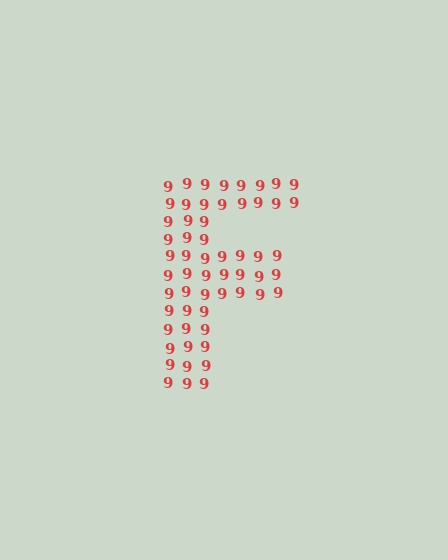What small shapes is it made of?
It is made of small digit 9's.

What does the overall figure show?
The overall figure shows the letter F.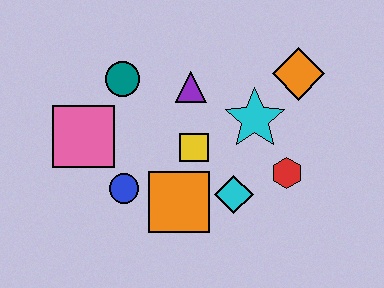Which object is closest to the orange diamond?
The cyan star is closest to the orange diamond.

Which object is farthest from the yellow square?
The orange diamond is farthest from the yellow square.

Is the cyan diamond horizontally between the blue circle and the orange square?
No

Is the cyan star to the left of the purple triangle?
No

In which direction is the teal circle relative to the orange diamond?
The teal circle is to the left of the orange diamond.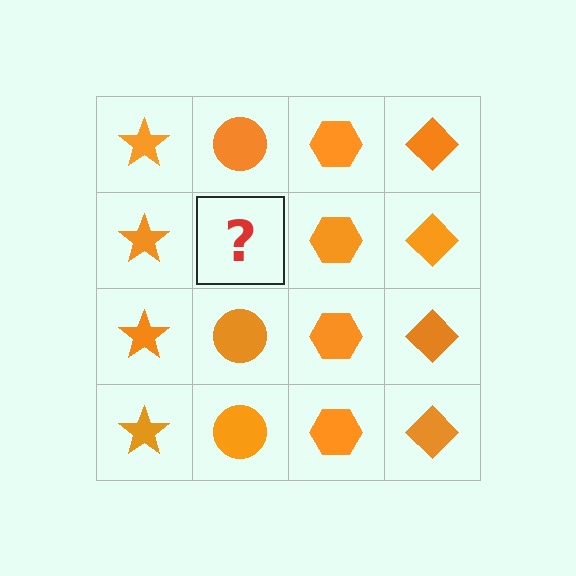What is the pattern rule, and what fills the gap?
The rule is that each column has a consistent shape. The gap should be filled with an orange circle.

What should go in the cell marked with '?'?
The missing cell should contain an orange circle.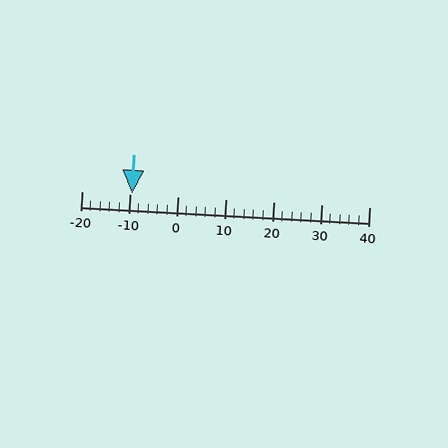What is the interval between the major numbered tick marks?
The major tick marks are spaced 10 units apart.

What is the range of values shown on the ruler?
The ruler shows values from -20 to 40.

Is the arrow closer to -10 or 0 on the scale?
The arrow is closer to -10.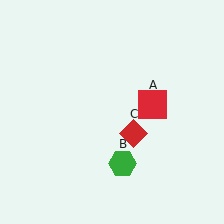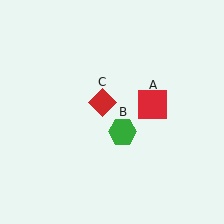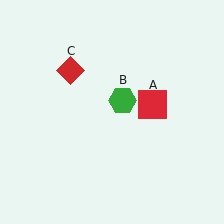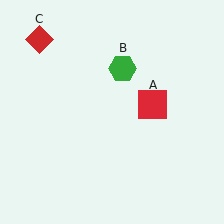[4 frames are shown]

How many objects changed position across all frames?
2 objects changed position: green hexagon (object B), red diamond (object C).